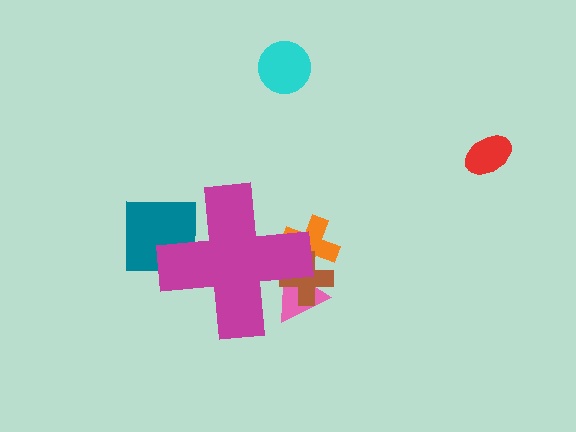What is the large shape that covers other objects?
A magenta cross.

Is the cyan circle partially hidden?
No, the cyan circle is fully visible.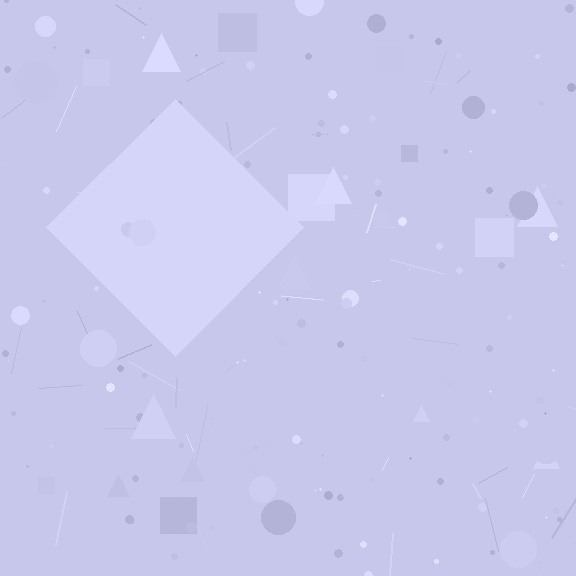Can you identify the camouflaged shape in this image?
The camouflaged shape is a diamond.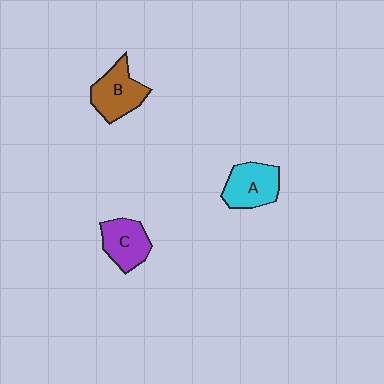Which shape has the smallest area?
Shape C (purple).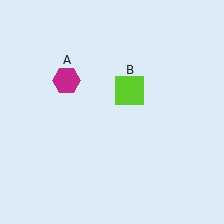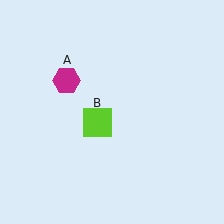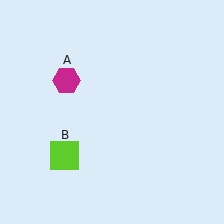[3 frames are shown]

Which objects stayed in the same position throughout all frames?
Magenta hexagon (object A) remained stationary.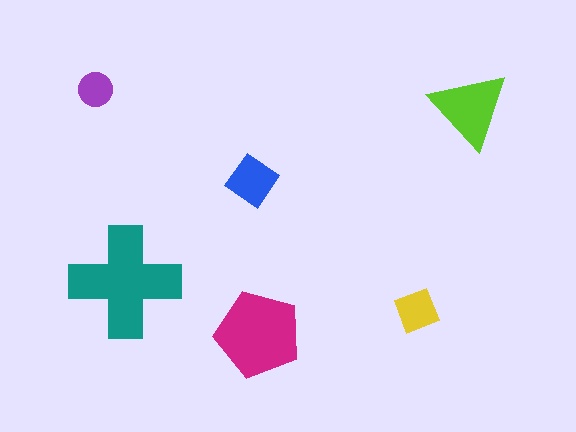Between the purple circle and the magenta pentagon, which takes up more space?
The magenta pentagon.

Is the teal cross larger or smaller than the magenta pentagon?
Larger.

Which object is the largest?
The teal cross.